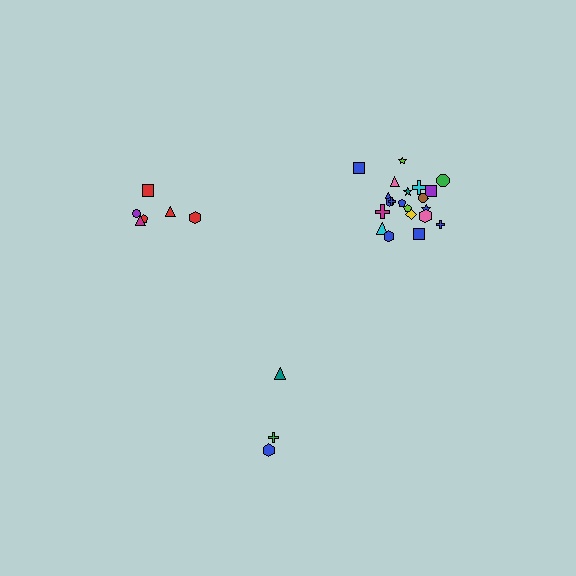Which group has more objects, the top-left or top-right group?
The top-right group.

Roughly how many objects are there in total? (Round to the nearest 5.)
Roughly 30 objects in total.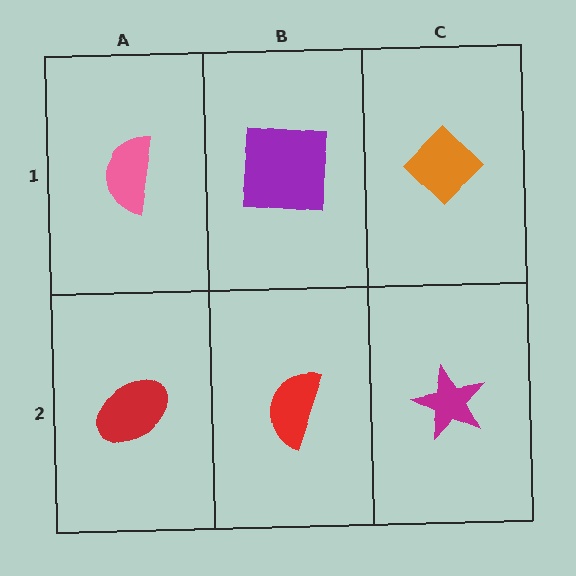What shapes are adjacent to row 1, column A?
A red ellipse (row 2, column A), a purple square (row 1, column B).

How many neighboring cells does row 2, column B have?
3.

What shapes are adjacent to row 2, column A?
A pink semicircle (row 1, column A), a red semicircle (row 2, column B).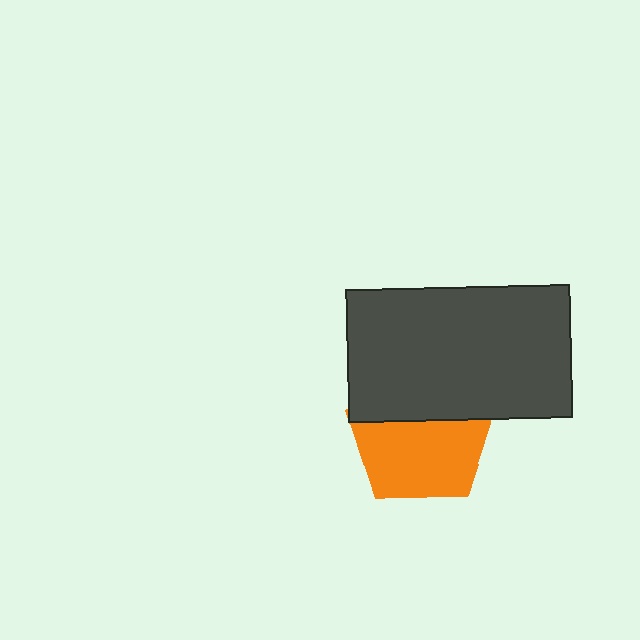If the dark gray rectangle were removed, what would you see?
You would see the complete orange pentagon.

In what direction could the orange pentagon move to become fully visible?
The orange pentagon could move down. That would shift it out from behind the dark gray rectangle entirely.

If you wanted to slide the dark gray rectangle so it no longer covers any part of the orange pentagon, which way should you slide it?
Slide it up — that is the most direct way to separate the two shapes.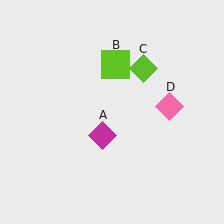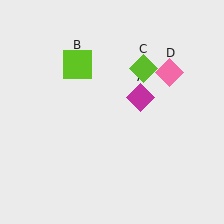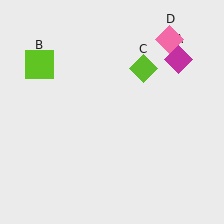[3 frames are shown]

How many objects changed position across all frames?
3 objects changed position: magenta diamond (object A), lime square (object B), pink diamond (object D).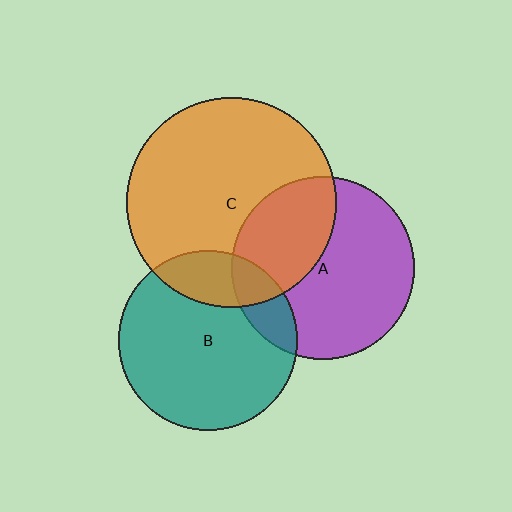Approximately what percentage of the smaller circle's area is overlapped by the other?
Approximately 35%.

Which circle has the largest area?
Circle C (orange).